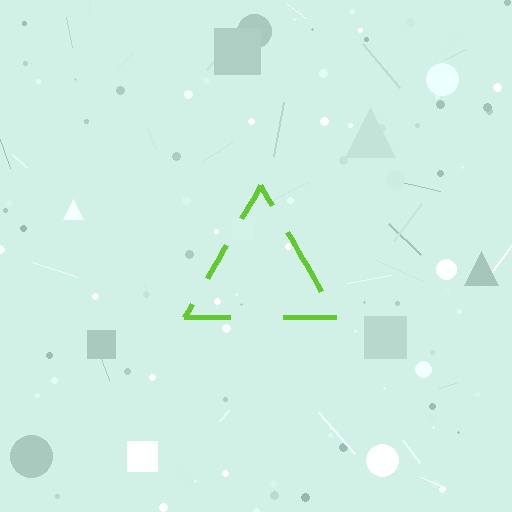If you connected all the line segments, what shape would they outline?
They would outline a triangle.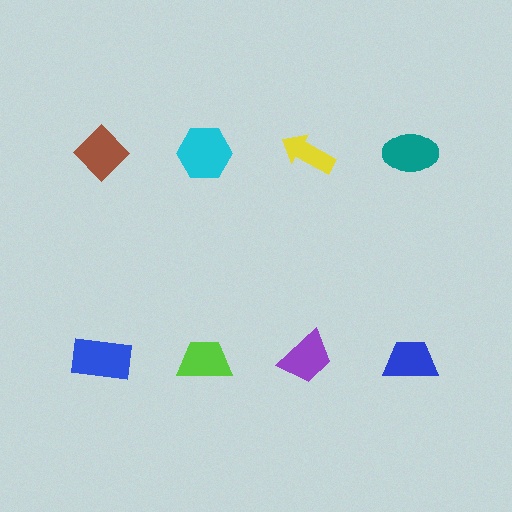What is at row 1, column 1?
A brown diamond.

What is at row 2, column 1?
A blue rectangle.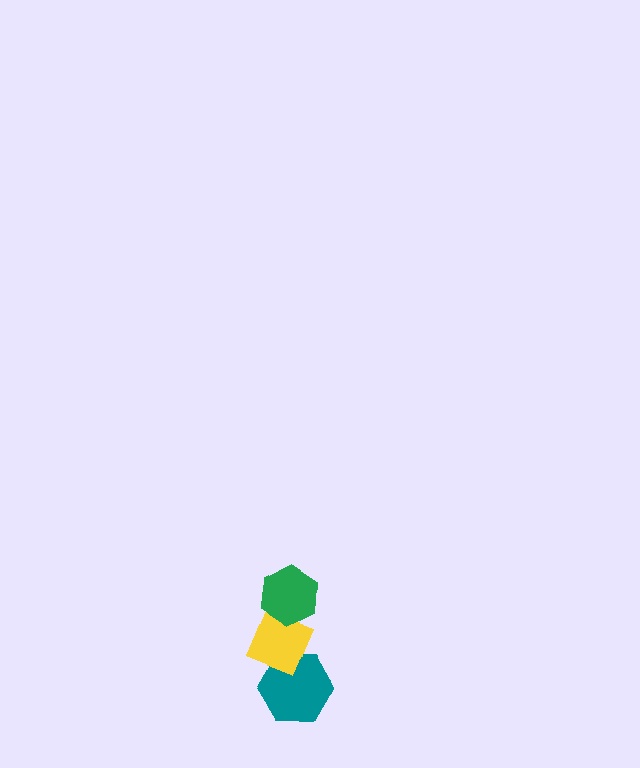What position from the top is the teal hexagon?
The teal hexagon is 3rd from the top.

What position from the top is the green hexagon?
The green hexagon is 1st from the top.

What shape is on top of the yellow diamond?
The green hexagon is on top of the yellow diamond.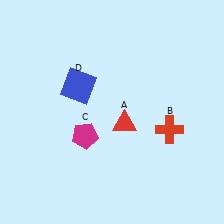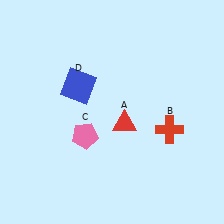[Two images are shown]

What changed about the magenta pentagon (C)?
In Image 1, C is magenta. In Image 2, it changed to pink.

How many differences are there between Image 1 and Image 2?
There is 1 difference between the two images.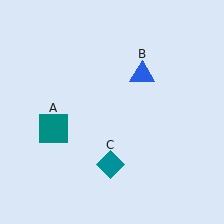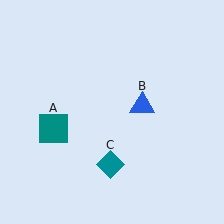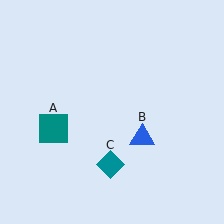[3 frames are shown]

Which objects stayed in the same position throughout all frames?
Teal square (object A) and teal diamond (object C) remained stationary.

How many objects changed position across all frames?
1 object changed position: blue triangle (object B).